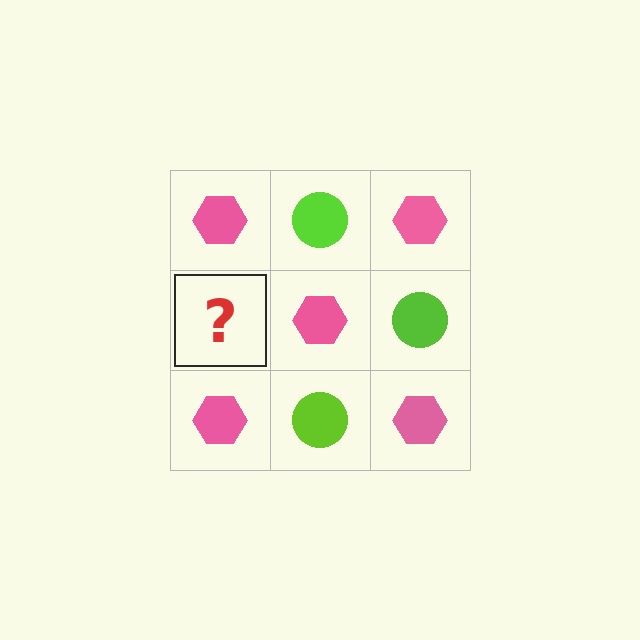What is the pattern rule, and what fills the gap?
The rule is that it alternates pink hexagon and lime circle in a checkerboard pattern. The gap should be filled with a lime circle.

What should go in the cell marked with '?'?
The missing cell should contain a lime circle.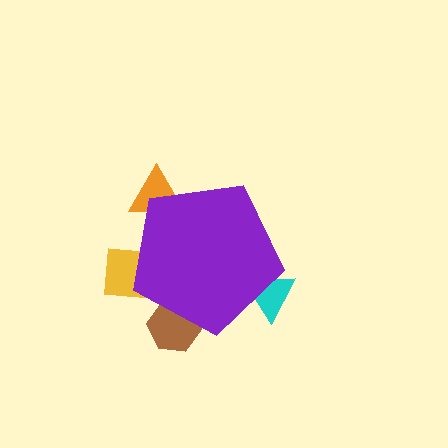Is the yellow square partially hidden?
Yes, the yellow square is partially hidden behind the purple pentagon.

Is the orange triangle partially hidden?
Yes, the orange triangle is partially hidden behind the purple pentagon.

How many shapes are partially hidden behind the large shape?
4 shapes are partially hidden.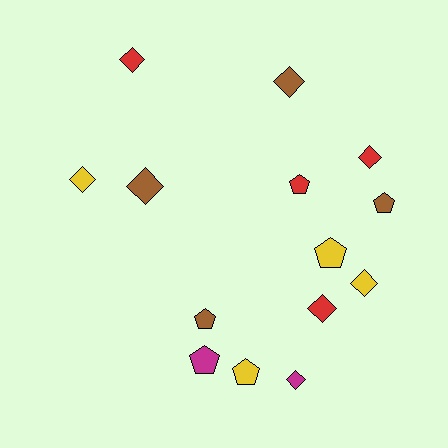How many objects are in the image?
There are 14 objects.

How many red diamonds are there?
There are 3 red diamonds.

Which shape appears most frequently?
Diamond, with 8 objects.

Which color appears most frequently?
Red, with 4 objects.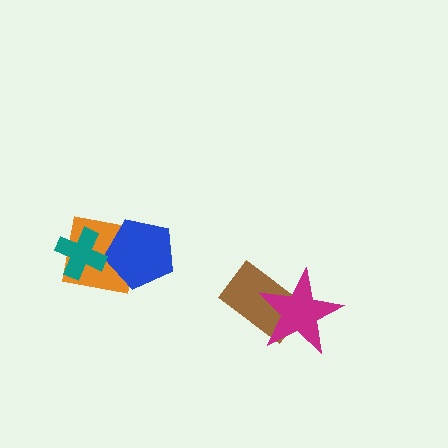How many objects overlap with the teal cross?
1 object overlaps with the teal cross.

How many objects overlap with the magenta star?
1 object overlaps with the magenta star.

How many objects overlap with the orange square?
2 objects overlap with the orange square.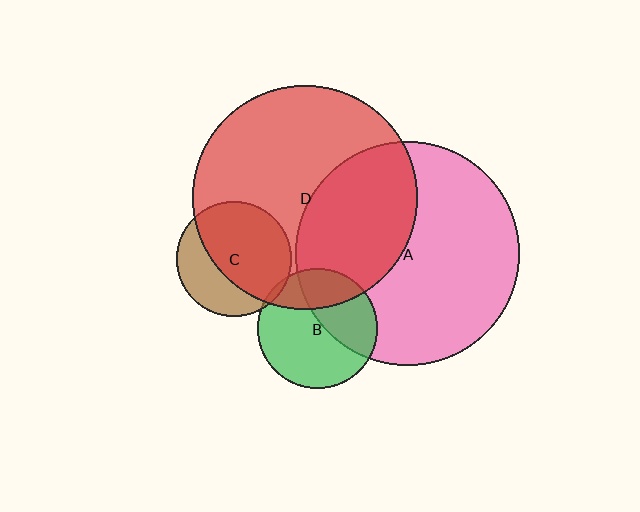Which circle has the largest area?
Circle D (red).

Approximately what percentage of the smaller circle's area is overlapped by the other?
Approximately 5%.